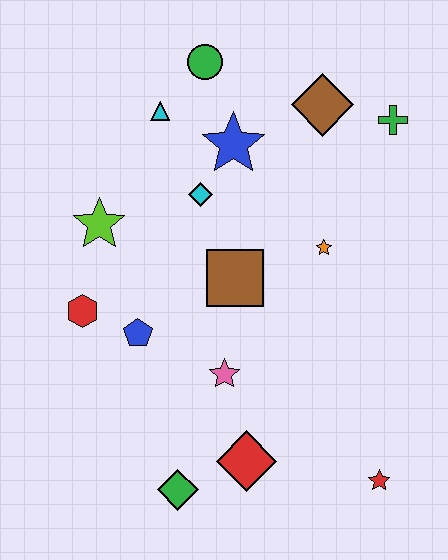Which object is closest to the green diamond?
The red diamond is closest to the green diamond.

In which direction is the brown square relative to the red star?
The brown square is above the red star.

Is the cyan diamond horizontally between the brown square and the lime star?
Yes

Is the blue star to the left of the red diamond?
Yes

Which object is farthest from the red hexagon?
The green cross is farthest from the red hexagon.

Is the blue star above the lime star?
Yes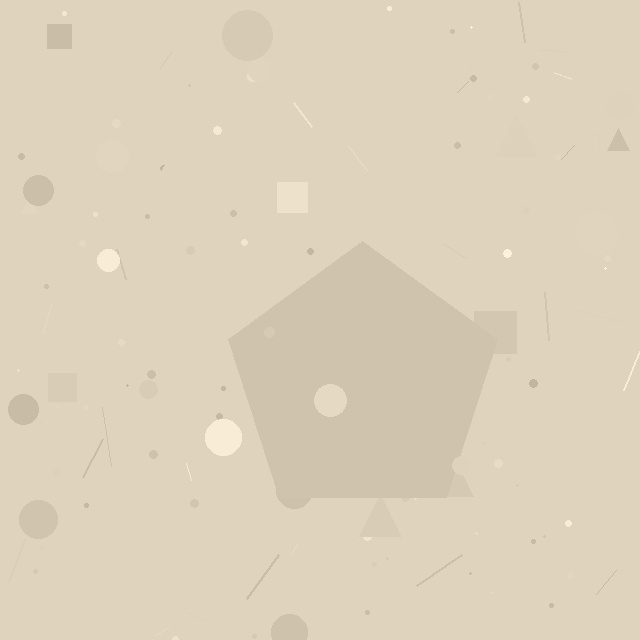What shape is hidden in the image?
A pentagon is hidden in the image.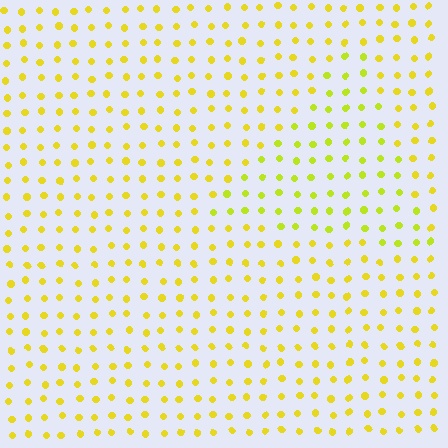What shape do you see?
I see a triangle.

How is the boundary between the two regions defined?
The boundary is defined purely by a slight shift in hue (about 19 degrees). Spacing, size, and orientation are identical on both sides.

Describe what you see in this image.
The image is filled with small yellow elements in a uniform arrangement. A triangle-shaped region is visible where the elements are tinted to a slightly different hue, forming a subtle color boundary.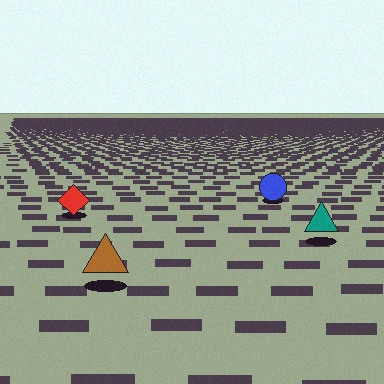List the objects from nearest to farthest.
From nearest to farthest: the brown triangle, the teal triangle, the red diamond, the blue circle.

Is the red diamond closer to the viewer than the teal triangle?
No. The teal triangle is closer — you can tell from the texture gradient: the ground texture is coarser near it.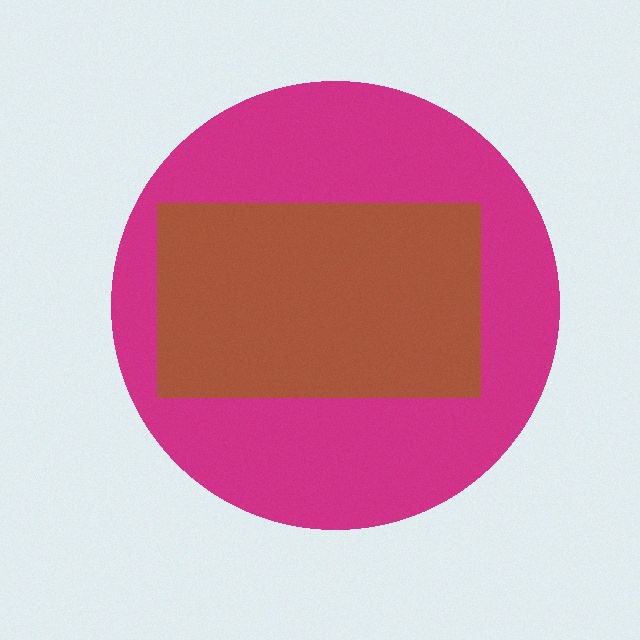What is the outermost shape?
The magenta circle.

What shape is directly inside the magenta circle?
The brown rectangle.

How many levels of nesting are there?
2.